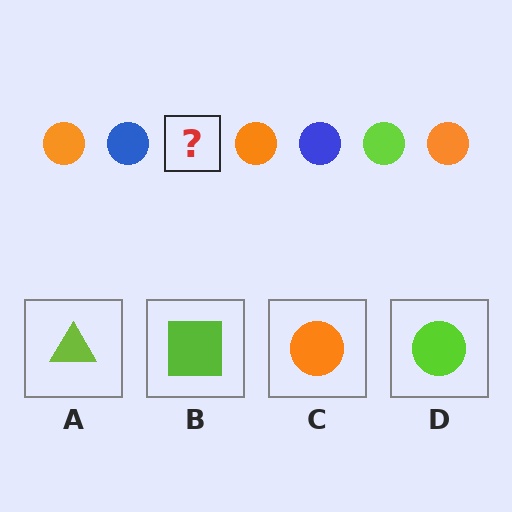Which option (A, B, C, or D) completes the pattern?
D.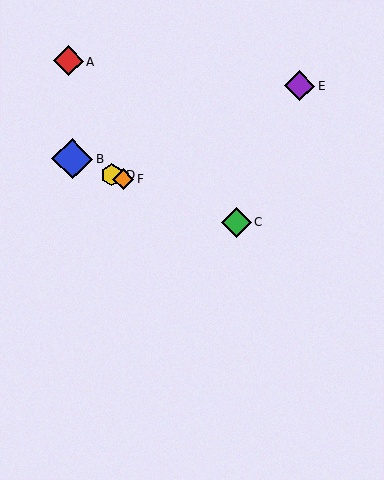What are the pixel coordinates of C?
Object C is at (236, 222).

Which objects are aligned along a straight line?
Objects B, C, D, F are aligned along a straight line.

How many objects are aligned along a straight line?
4 objects (B, C, D, F) are aligned along a straight line.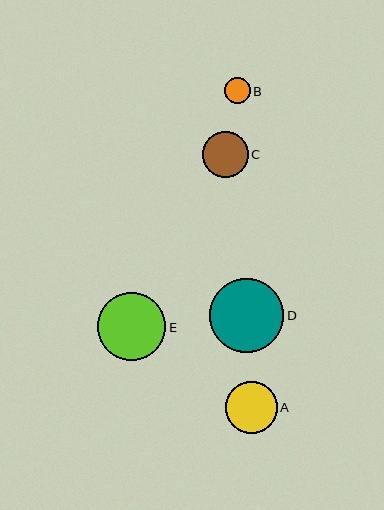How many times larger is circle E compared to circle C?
Circle E is approximately 1.5 times the size of circle C.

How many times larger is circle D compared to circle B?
Circle D is approximately 2.9 times the size of circle B.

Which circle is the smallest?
Circle B is the smallest with a size of approximately 26 pixels.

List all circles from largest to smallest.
From largest to smallest: D, E, A, C, B.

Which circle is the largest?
Circle D is the largest with a size of approximately 74 pixels.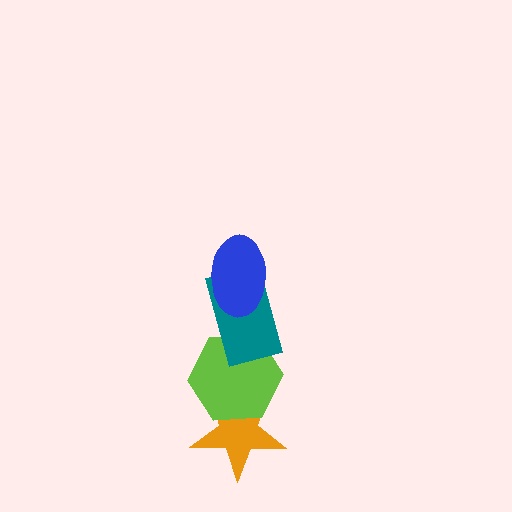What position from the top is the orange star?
The orange star is 4th from the top.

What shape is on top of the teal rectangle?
The blue ellipse is on top of the teal rectangle.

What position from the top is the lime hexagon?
The lime hexagon is 3rd from the top.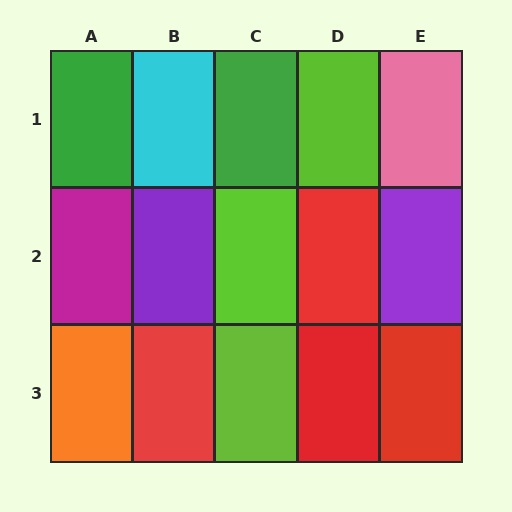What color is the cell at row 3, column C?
Lime.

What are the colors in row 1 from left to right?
Green, cyan, green, lime, pink.